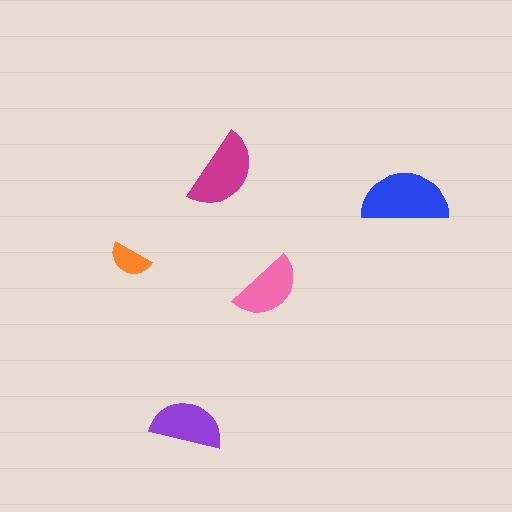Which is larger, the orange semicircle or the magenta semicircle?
The magenta one.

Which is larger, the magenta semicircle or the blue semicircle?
The blue one.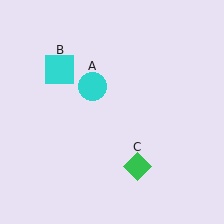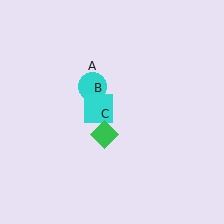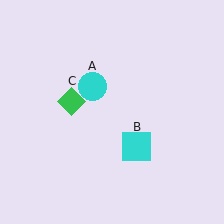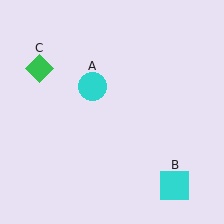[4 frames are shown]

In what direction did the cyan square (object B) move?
The cyan square (object B) moved down and to the right.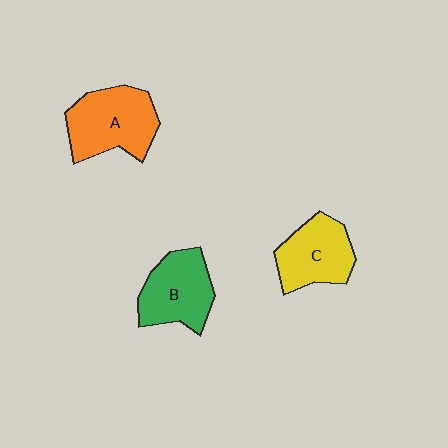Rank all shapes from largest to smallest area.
From largest to smallest: A (orange), B (green), C (yellow).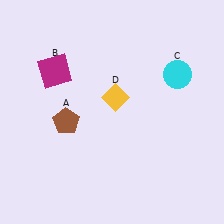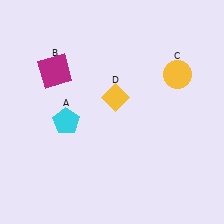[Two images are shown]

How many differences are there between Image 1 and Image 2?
There are 2 differences between the two images.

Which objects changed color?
A changed from brown to cyan. C changed from cyan to yellow.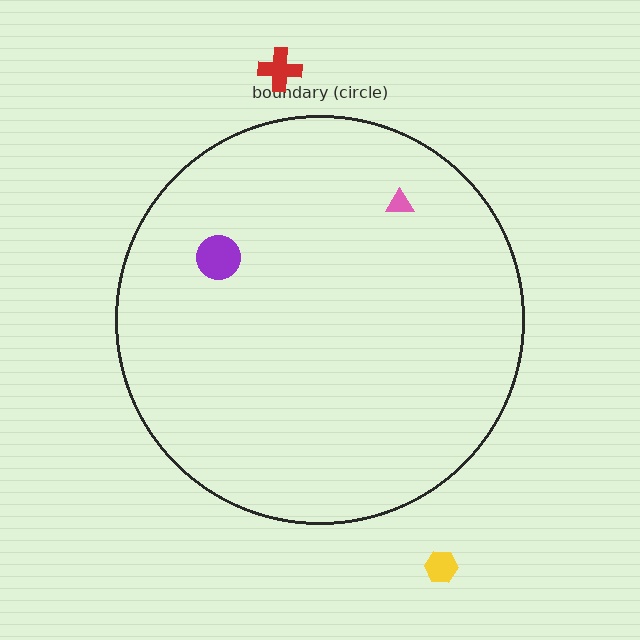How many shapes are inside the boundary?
2 inside, 2 outside.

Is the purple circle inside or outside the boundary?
Inside.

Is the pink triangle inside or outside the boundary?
Inside.